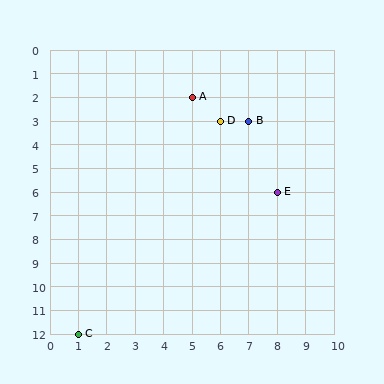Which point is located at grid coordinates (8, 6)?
Point E is at (8, 6).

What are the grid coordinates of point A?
Point A is at grid coordinates (5, 2).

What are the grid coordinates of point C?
Point C is at grid coordinates (1, 12).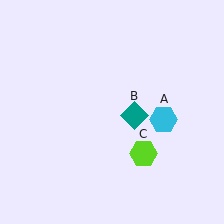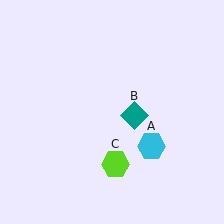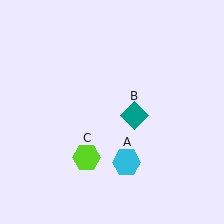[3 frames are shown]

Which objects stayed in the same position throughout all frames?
Teal diamond (object B) remained stationary.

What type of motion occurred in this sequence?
The cyan hexagon (object A), lime hexagon (object C) rotated clockwise around the center of the scene.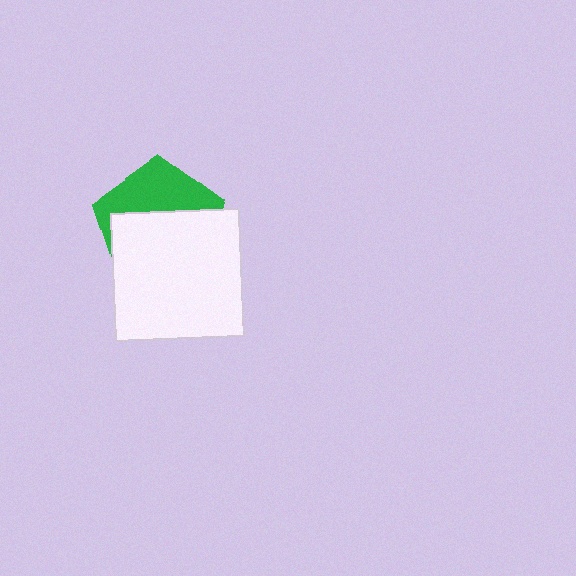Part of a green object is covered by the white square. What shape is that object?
It is a pentagon.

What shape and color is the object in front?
The object in front is a white square.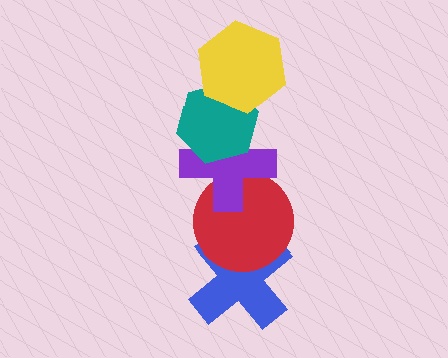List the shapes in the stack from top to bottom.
From top to bottom: the yellow hexagon, the teal hexagon, the purple cross, the red circle, the blue cross.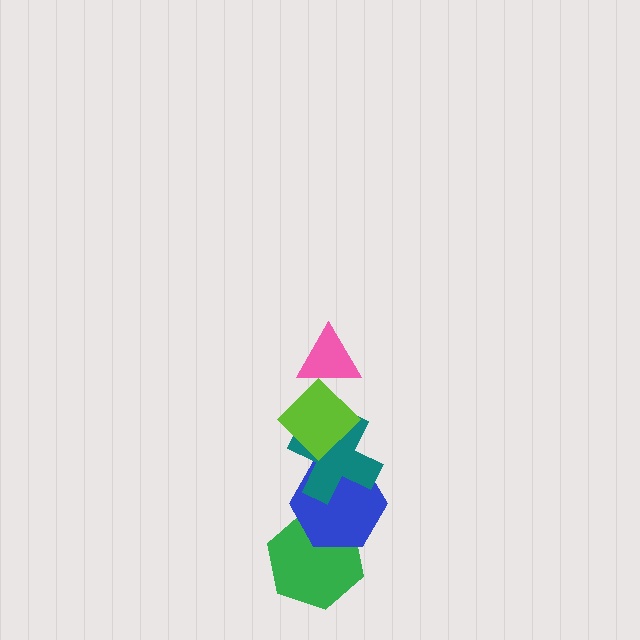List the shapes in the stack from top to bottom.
From top to bottom: the pink triangle, the lime diamond, the teal cross, the blue hexagon, the green hexagon.